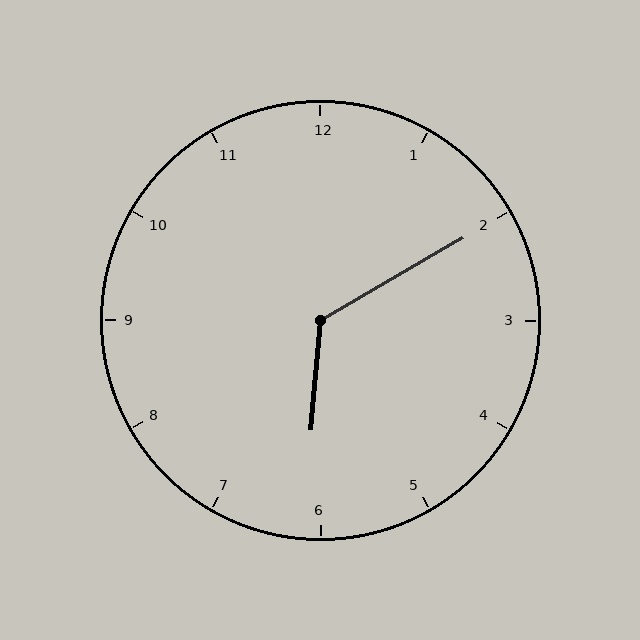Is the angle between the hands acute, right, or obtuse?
It is obtuse.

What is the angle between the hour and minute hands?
Approximately 125 degrees.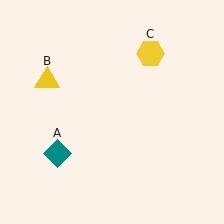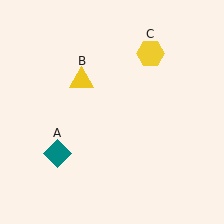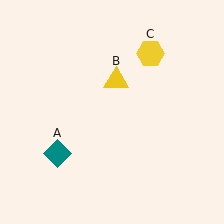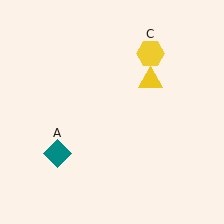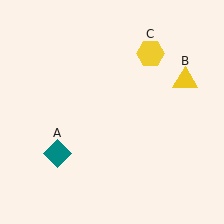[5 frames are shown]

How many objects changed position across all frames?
1 object changed position: yellow triangle (object B).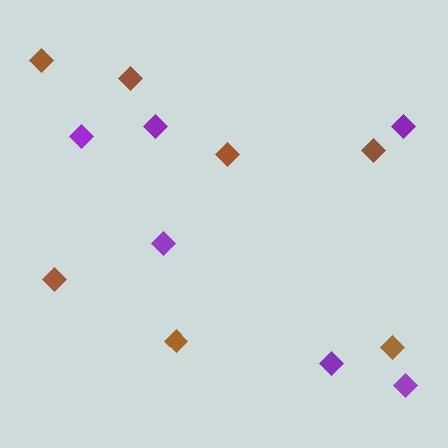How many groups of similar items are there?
There are 2 groups: one group of brown diamonds (7) and one group of purple diamonds (6).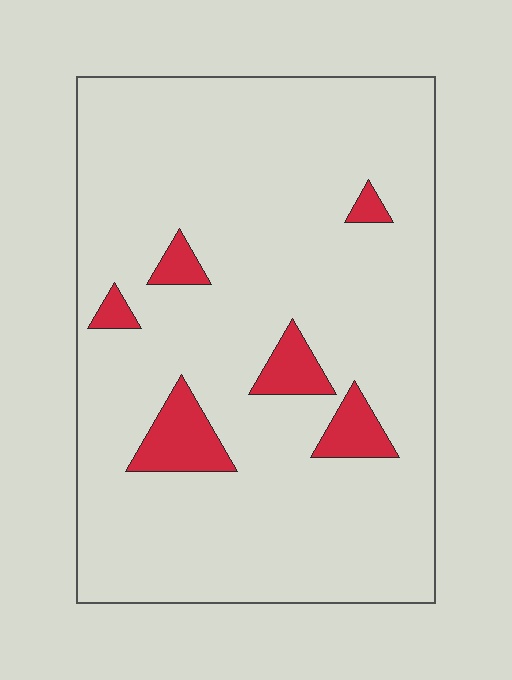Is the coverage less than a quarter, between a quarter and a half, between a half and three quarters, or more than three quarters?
Less than a quarter.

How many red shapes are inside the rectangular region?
6.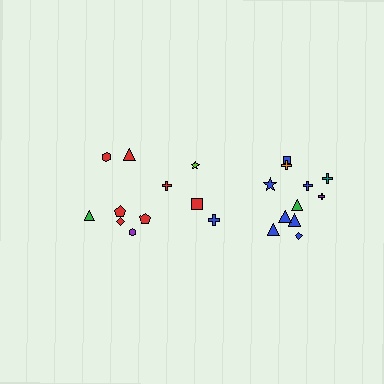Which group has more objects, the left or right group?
The right group.